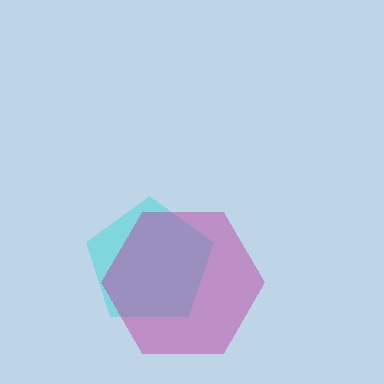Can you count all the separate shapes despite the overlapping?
Yes, there are 2 separate shapes.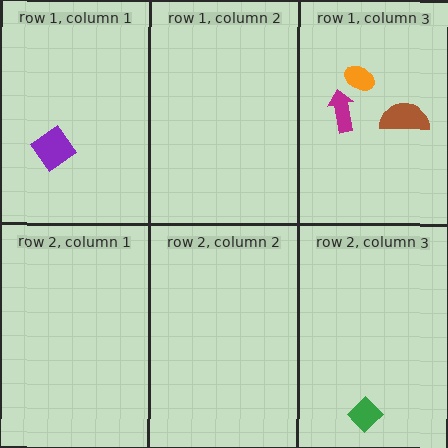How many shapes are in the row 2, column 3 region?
1.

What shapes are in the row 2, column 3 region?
The green diamond.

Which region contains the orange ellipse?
The row 1, column 3 region.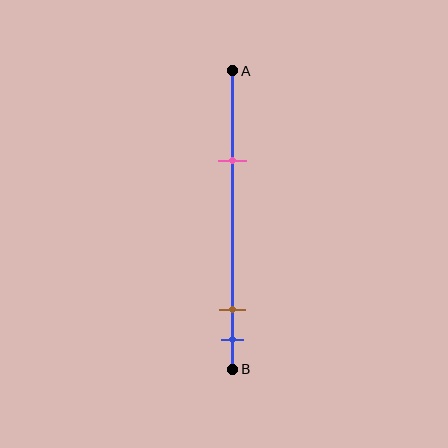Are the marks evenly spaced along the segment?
No, the marks are not evenly spaced.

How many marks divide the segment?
There are 3 marks dividing the segment.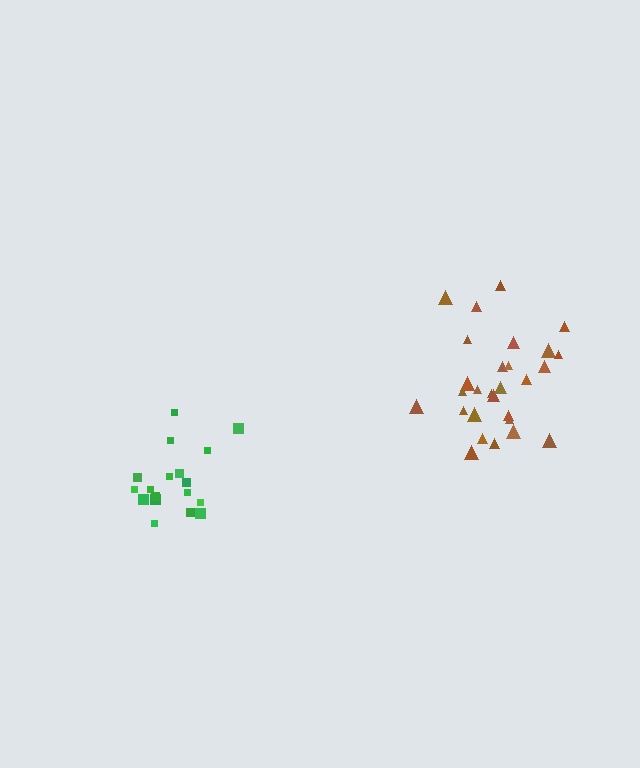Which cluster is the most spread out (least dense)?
Green.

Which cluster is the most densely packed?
Brown.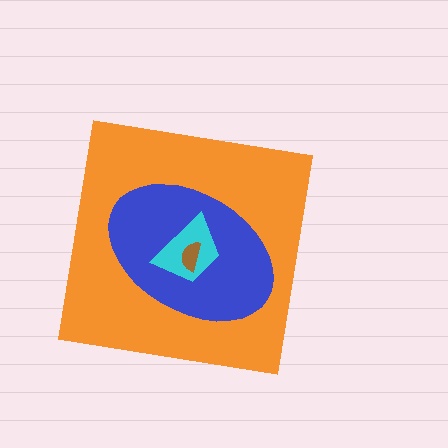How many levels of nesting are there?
4.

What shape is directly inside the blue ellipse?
The cyan trapezoid.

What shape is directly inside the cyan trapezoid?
The brown semicircle.